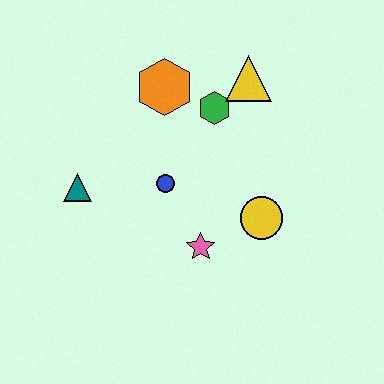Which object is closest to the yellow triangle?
The green hexagon is closest to the yellow triangle.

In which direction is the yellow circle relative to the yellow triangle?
The yellow circle is below the yellow triangle.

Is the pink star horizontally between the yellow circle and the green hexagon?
No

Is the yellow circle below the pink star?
No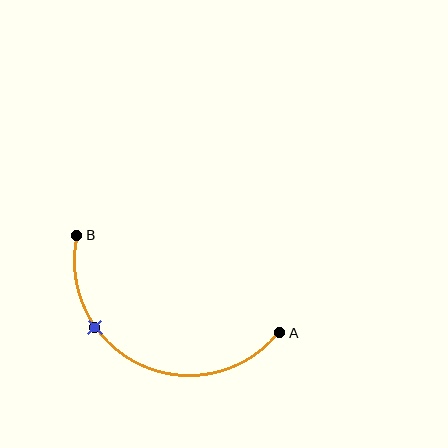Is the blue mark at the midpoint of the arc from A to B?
No. The blue mark lies on the arc but is closer to endpoint B. The arc midpoint would be at the point on the curve equidistant along the arc from both A and B.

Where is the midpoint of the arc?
The arc midpoint is the point on the curve farthest from the straight line joining A and B. It sits below that line.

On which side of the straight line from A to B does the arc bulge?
The arc bulges below the straight line connecting A and B.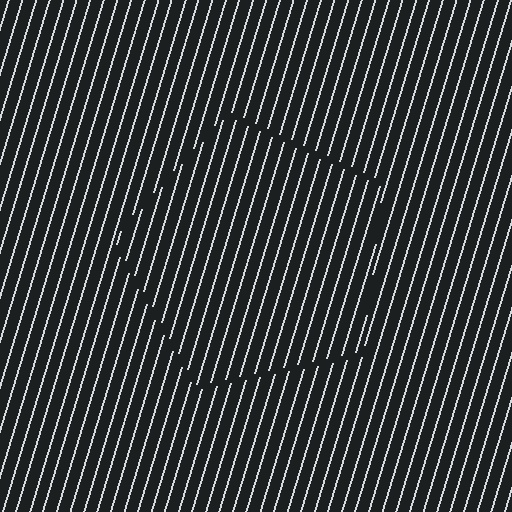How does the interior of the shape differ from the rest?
The interior of the shape contains the same grating, shifted by half a period — the contour is defined by the phase discontinuity where line-ends from the inner and outer gratings abut.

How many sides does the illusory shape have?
5 sides — the line-ends trace a pentagon.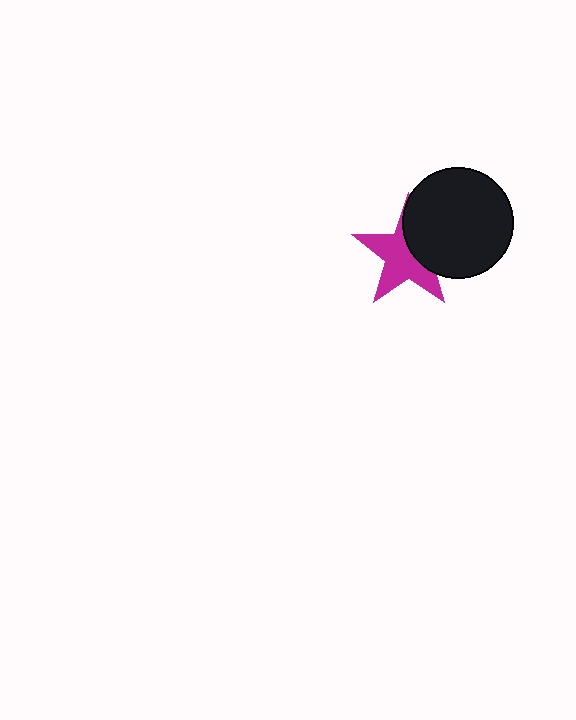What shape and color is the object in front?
The object in front is a black circle.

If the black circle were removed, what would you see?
You would see the complete magenta star.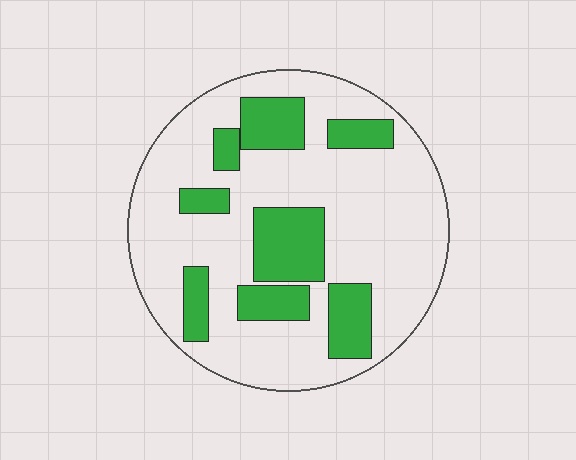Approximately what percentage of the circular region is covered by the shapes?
Approximately 25%.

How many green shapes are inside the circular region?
8.